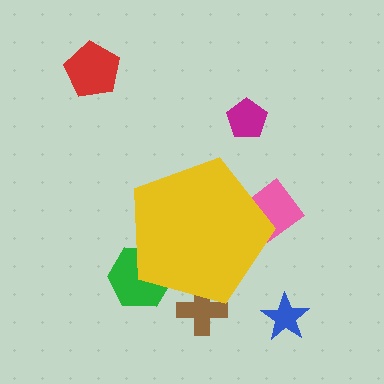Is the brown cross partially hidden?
Yes, the brown cross is partially hidden behind the yellow pentagon.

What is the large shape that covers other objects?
A yellow pentagon.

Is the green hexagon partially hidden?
Yes, the green hexagon is partially hidden behind the yellow pentagon.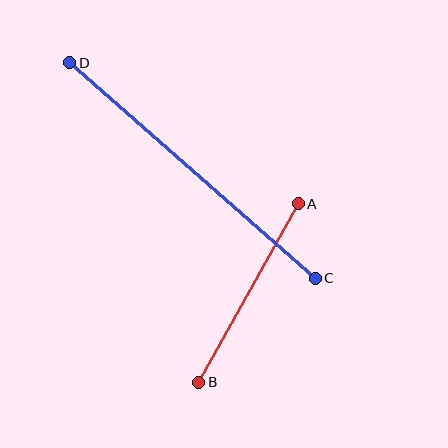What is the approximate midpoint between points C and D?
The midpoint is at approximately (193, 170) pixels.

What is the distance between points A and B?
The distance is approximately 204 pixels.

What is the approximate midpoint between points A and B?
The midpoint is at approximately (249, 293) pixels.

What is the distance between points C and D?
The distance is approximately 327 pixels.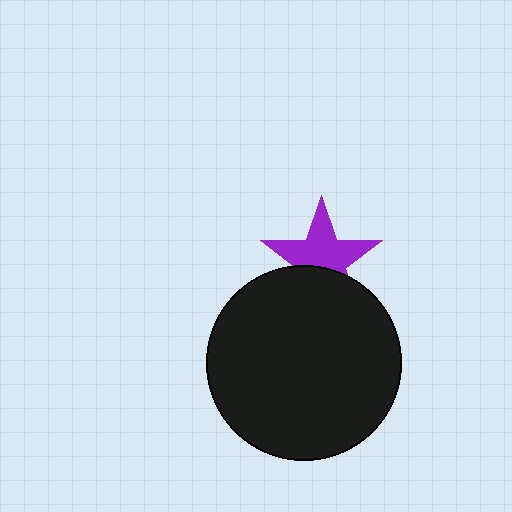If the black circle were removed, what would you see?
You would see the complete purple star.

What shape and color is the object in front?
The object in front is a black circle.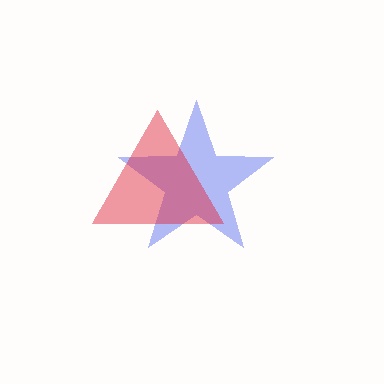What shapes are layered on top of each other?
The layered shapes are: a blue star, a red triangle.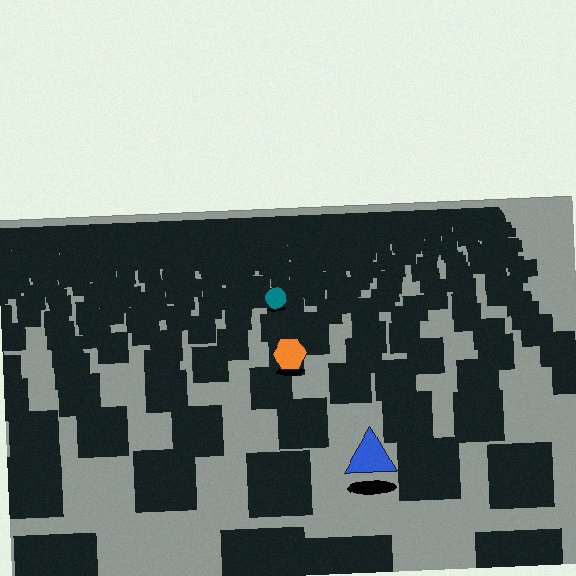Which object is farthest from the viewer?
The teal circle is farthest from the viewer. It appears smaller and the ground texture around it is denser.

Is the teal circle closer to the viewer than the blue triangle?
No. The blue triangle is closer — you can tell from the texture gradient: the ground texture is coarser near it.